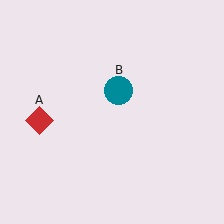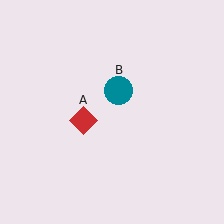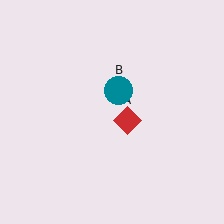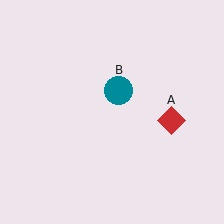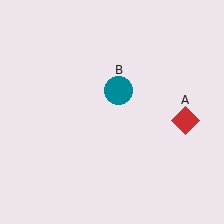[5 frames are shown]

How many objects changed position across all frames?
1 object changed position: red diamond (object A).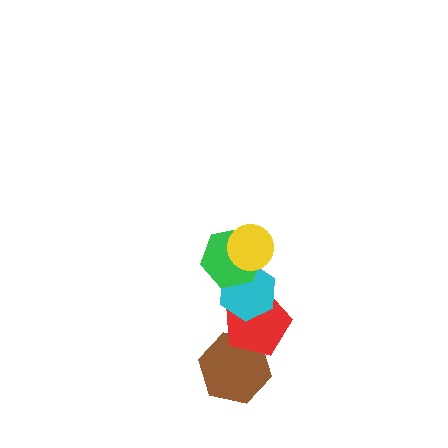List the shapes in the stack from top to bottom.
From top to bottom: the yellow circle, the green hexagon, the cyan hexagon, the red pentagon, the brown hexagon.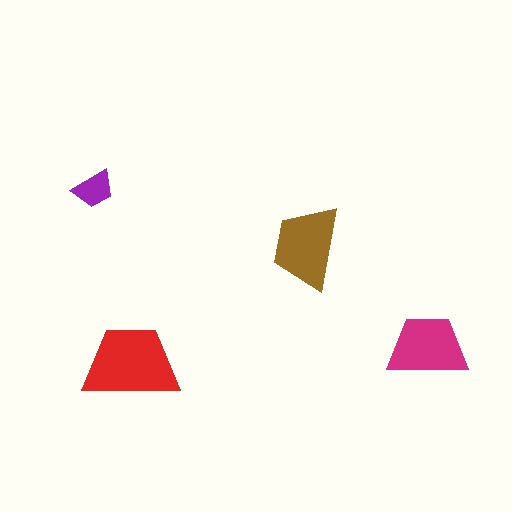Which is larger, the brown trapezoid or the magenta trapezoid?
The brown one.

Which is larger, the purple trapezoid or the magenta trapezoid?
The magenta one.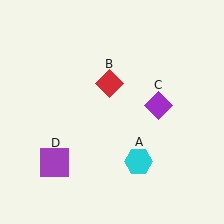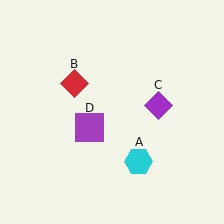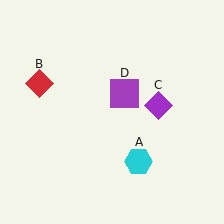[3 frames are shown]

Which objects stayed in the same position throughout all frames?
Cyan hexagon (object A) and purple diamond (object C) remained stationary.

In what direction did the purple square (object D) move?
The purple square (object D) moved up and to the right.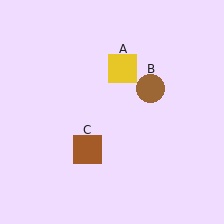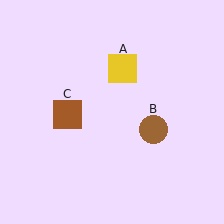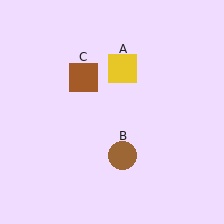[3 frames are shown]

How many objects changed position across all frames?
2 objects changed position: brown circle (object B), brown square (object C).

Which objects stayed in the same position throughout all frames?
Yellow square (object A) remained stationary.